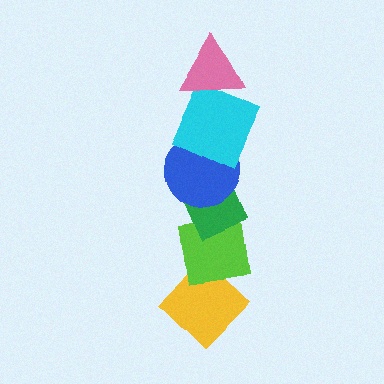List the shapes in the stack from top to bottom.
From top to bottom: the pink triangle, the cyan square, the blue circle, the green rectangle, the lime square, the yellow diamond.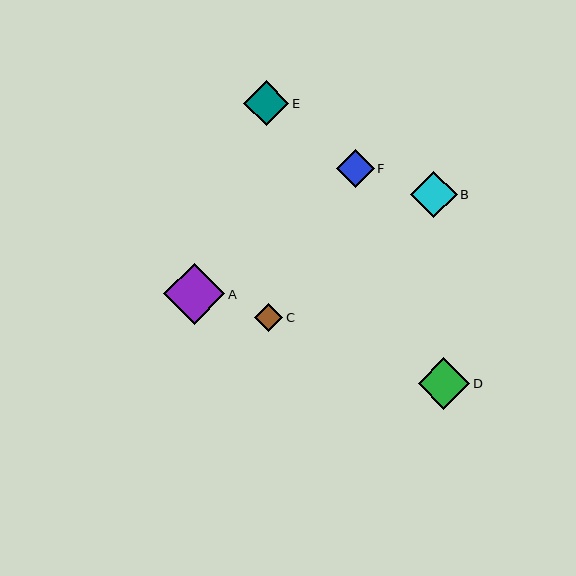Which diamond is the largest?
Diamond A is the largest with a size of approximately 61 pixels.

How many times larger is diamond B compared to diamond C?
Diamond B is approximately 1.7 times the size of diamond C.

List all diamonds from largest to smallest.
From largest to smallest: A, D, B, E, F, C.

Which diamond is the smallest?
Diamond C is the smallest with a size of approximately 28 pixels.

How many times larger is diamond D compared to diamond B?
Diamond D is approximately 1.1 times the size of diamond B.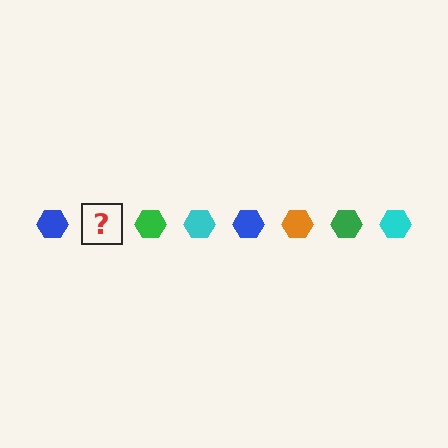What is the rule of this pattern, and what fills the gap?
The rule is that the pattern cycles through blue, orange, green, cyan hexagons. The gap should be filled with an orange hexagon.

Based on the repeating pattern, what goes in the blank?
The blank should be an orange hexagon.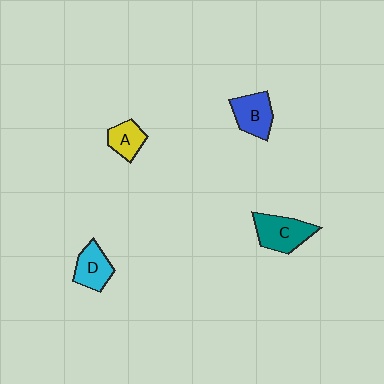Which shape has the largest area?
Shape C (teal).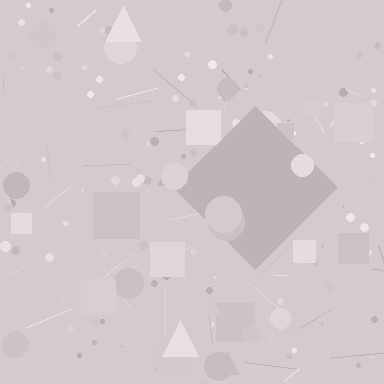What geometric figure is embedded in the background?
A diamond is embedded in the background.